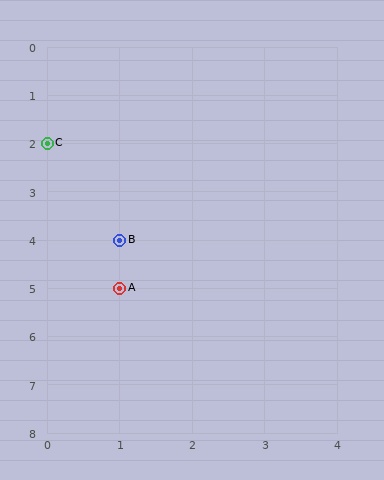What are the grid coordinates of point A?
Point A is at grid coordinates (1, 5).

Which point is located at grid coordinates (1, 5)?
Point A is at (1, 5).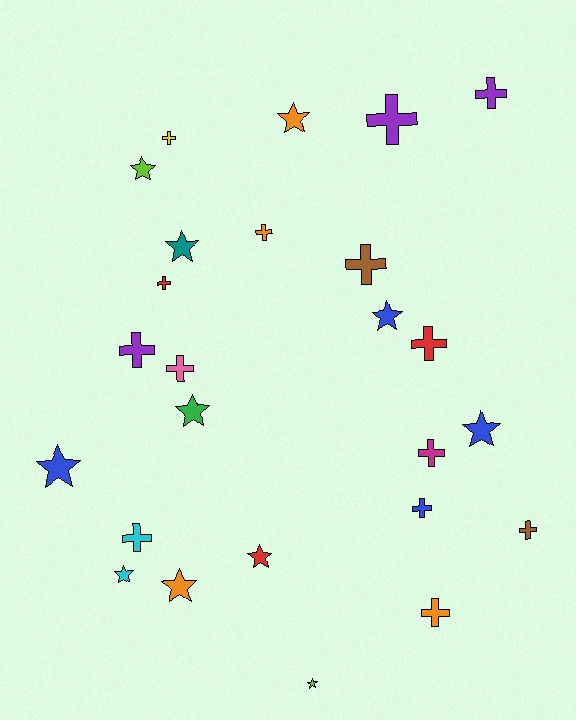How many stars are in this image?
There are 11 stars.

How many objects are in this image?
There are 25 objects.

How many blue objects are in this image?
There are 4 blue objects.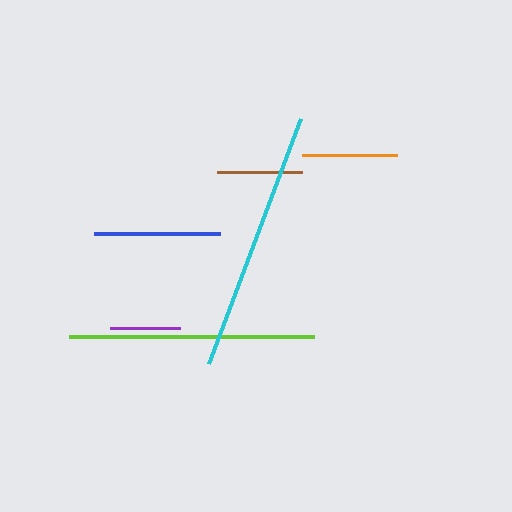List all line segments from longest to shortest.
From longest to shortest: cyan, lime, blue, orange, brown, purple.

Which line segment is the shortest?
The purple line is the shortest at approximately 71 pixels.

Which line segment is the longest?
The cyan line is the longest at approximately 262 pixels.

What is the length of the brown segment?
The brown segment is approximately 85 pixels long.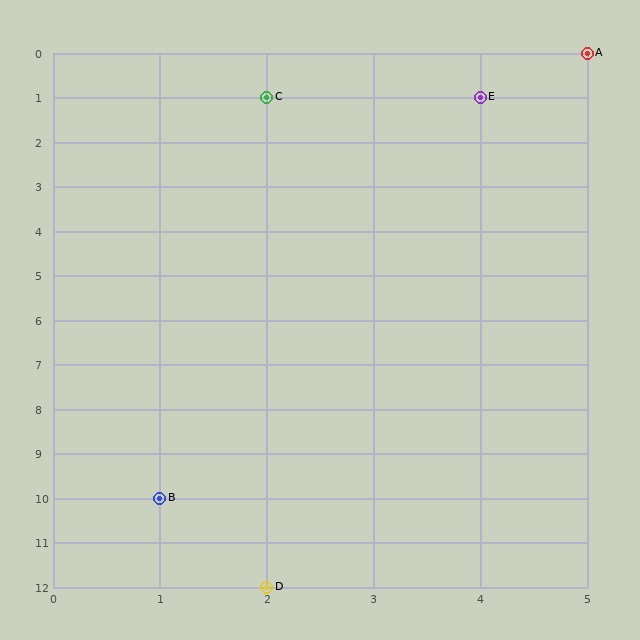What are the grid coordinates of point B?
Point B is at grid coordinates (1, 10).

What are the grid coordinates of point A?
Point A is at grid coordinates (5, 0).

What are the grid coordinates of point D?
Point D is at grid coordinates (2, 12).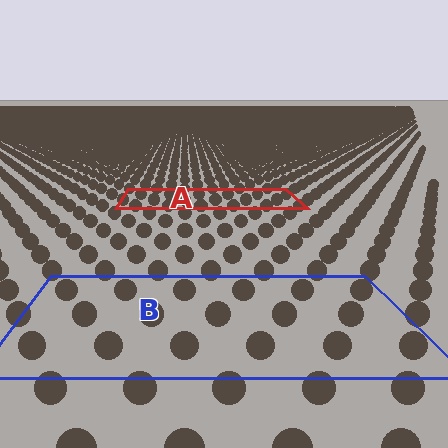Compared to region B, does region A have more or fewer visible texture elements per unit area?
Region A has more texture elements per unit area — they are packed more densely because it is farther away.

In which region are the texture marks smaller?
The texture marks are smaller in region A, because it is farther away.